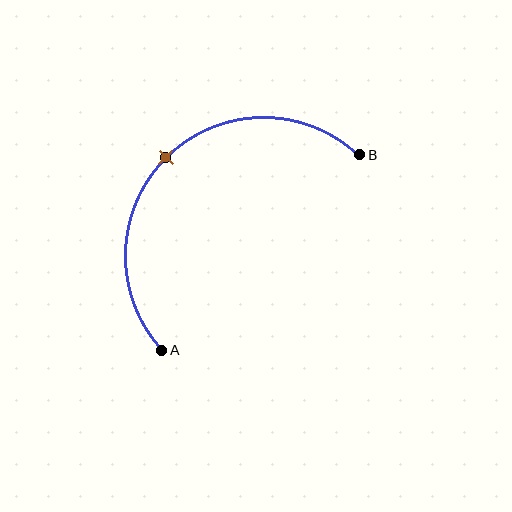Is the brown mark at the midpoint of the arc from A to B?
Yes. The brown mark lies on the arc at equal arc-length from both A and B — it is the arc midpoint.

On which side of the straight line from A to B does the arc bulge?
The arc bulges above and to the left of the straight line connecting A and B.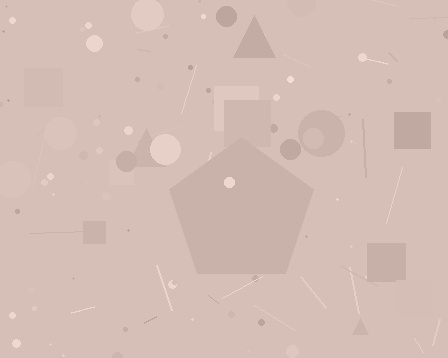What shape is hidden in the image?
A pentagon is hidden in the image.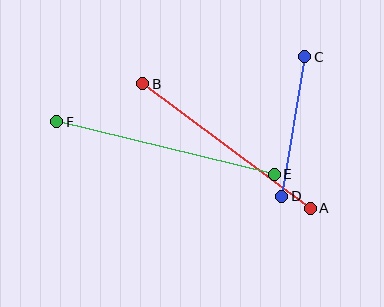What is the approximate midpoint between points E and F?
The midpoint is at approximately (166, 148) pixels.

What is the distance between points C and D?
The distance is approximately 141 pixels.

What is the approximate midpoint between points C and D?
The midpoint is at approximately (293, 127) pixels.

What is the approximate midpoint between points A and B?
The midpoint is at approximately (226, 146) pixels.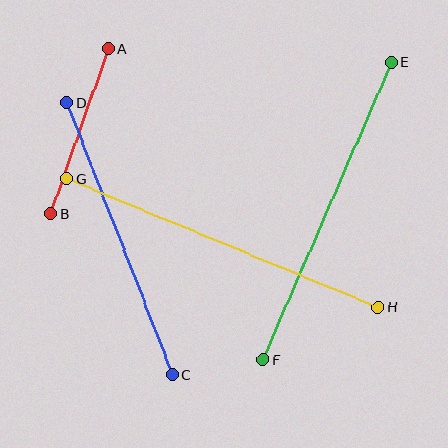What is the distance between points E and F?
The distance is approximately 323 pixels.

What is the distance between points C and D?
The distance is approximately 292 pixels.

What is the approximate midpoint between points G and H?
The midpoint is at approximately (222, 243) pixels.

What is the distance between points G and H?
The distance is approximately 337 pixels.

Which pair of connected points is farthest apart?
Points G and H are farthest apart.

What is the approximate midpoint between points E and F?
The midpoint is at approximately (327, 211) pixels.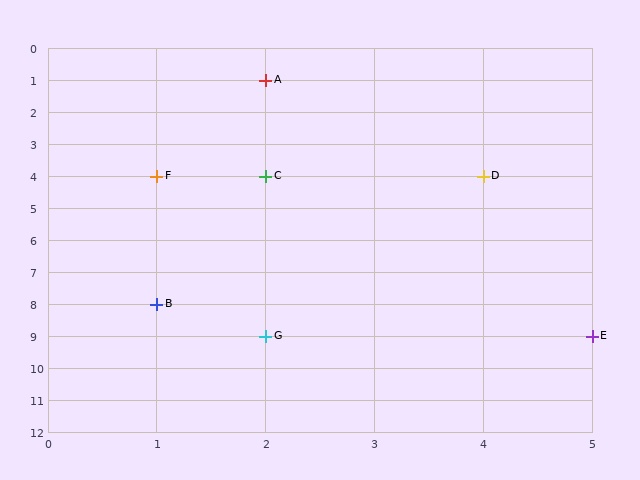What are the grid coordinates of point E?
Point E is at grid coordinates (5, 9).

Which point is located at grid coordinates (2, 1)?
Point A is at (2, 1).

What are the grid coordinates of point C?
Point C is at grid coordinates (2, 4).